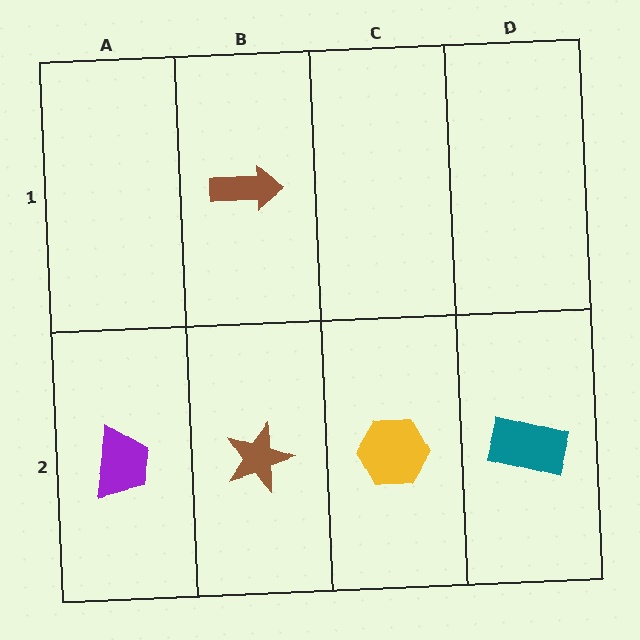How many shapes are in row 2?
4 shapes.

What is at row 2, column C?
A yellow hexagon.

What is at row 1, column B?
A brown arrow.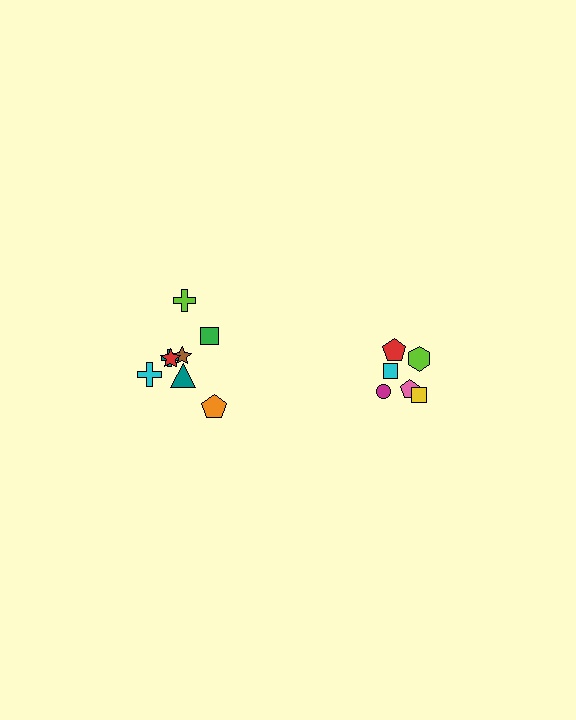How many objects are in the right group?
There are 6 objects.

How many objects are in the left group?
There are 8 objects.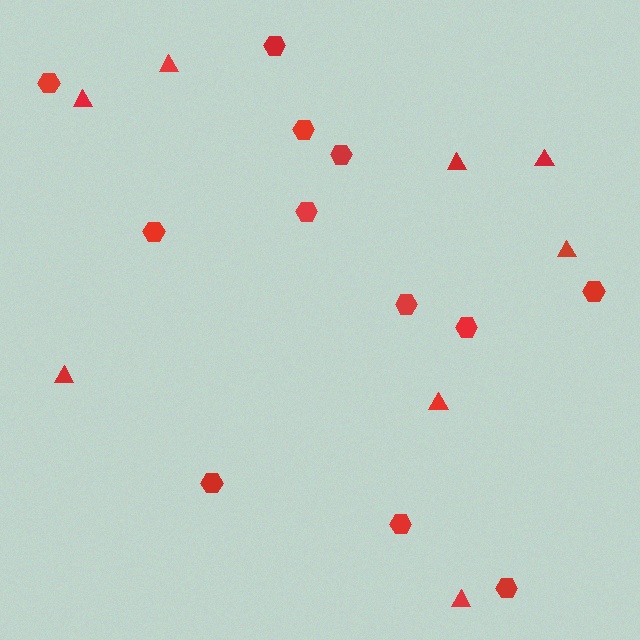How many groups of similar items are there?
There are 2 groups: one group of hexagons (12) and one group of triangles (8).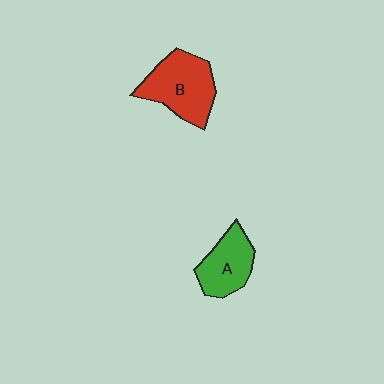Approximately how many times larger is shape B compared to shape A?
Approximately 1.4 times.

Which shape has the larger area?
Shape B (red).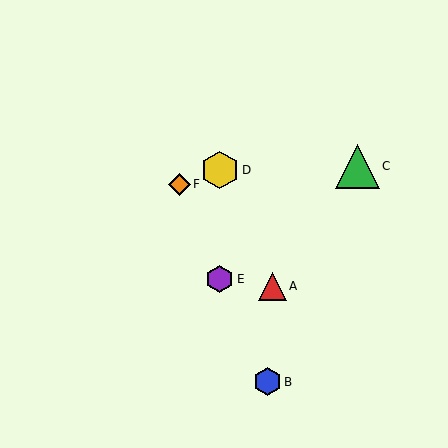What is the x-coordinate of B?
Object B is at x≈267.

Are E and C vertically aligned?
No, E is at x≈220 and C is at x≈357.